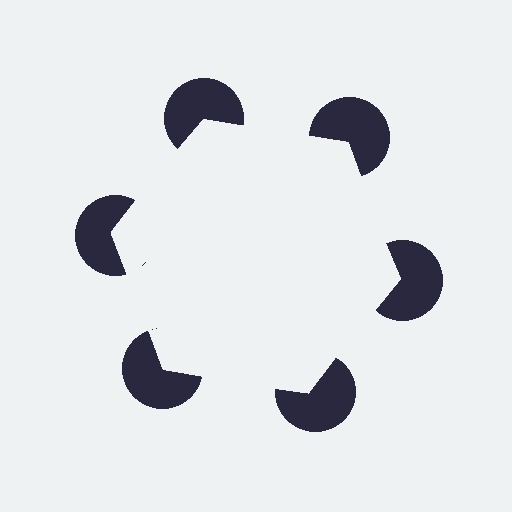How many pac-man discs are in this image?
There are 6 — one at each vertex of the illusory hexagon.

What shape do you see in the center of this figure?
An illusory hexagon — its edges are inferred from the aligned wedge cuts in the pac-man discs, not physically drawn.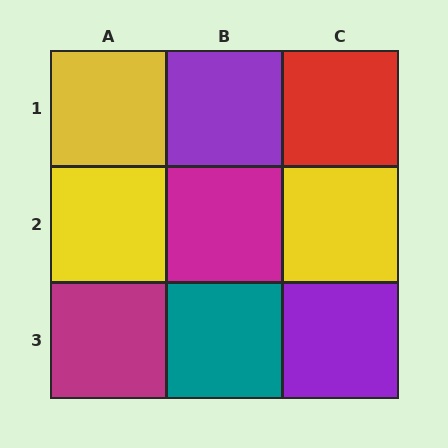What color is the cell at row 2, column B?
Magenta.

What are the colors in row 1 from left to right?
Yellow, purple, red.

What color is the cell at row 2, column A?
Yellow.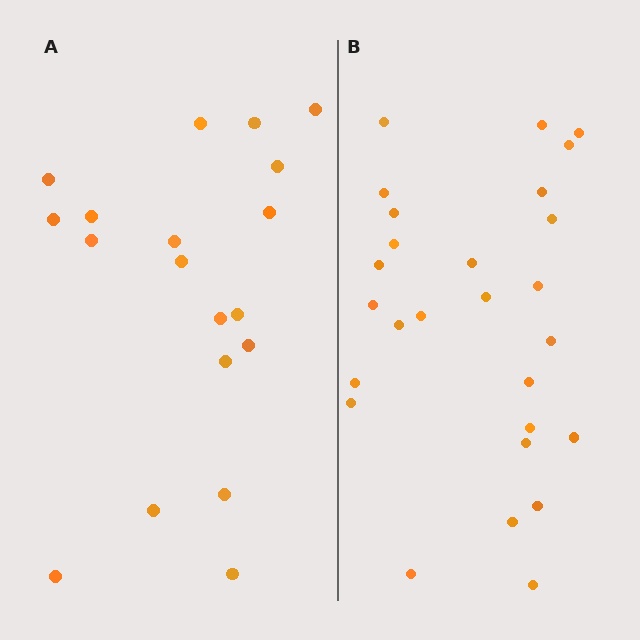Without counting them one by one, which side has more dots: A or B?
Region B (the right region) has more dots.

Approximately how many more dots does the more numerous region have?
Region B has roughly 8 or so more dots than region A.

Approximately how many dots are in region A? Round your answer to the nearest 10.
About 20 dots. (The exact count is 19, which rounds to 20.)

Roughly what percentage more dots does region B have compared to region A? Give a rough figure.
About 40% more.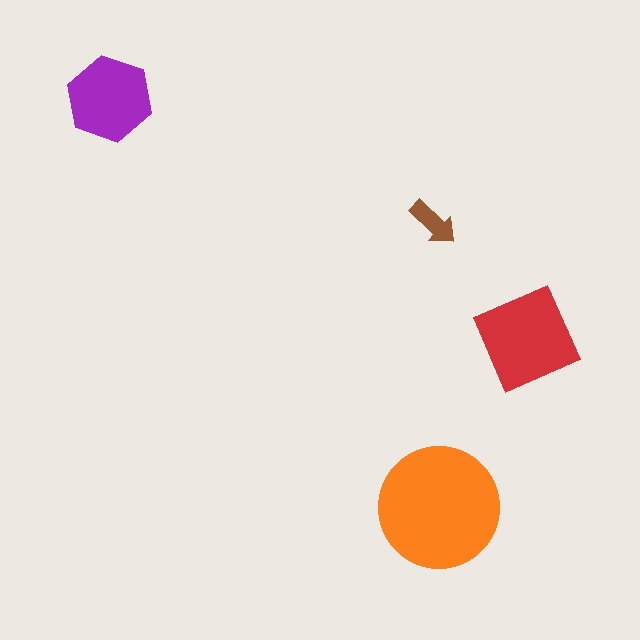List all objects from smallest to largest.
The brown arrow, the purple hexagon, the red diamond, the orange circle.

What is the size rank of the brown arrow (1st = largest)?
4th.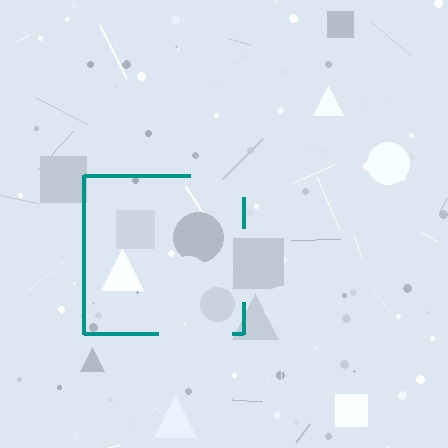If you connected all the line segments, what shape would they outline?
They would outline a square.